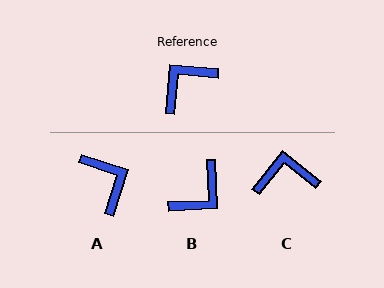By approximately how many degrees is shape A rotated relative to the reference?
Approximately 103 degrees clockwise.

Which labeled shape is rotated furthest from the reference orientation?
B, about 172 degrees away.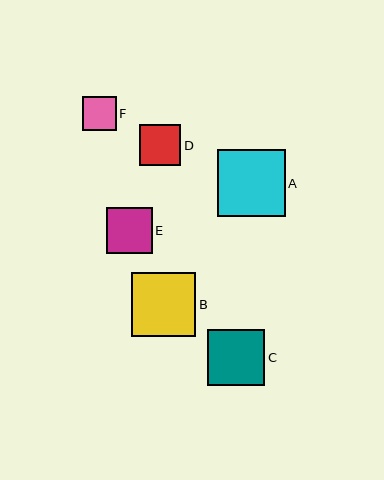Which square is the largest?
Square A is the largest with a size of approximately 67 pixels.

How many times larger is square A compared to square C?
Square A is approximately 1.2 times the size of square C.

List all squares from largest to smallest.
From largest to smallest: A, B, C, E, D, F.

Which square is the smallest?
Square F is the smallest with a size of approximately 34 pixels.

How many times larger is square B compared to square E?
Square B is approximately 1.4 times the size of square E.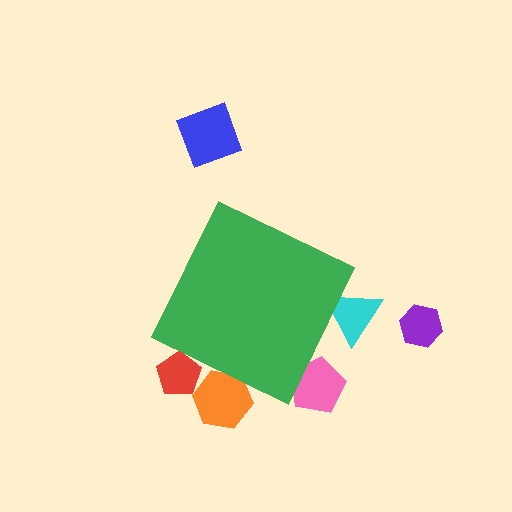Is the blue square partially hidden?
No, the blue square is fully visible.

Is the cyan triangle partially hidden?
Yes, the cyan triangle is partially hidden behind the green diamond.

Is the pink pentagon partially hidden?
Yes, the pink pentagon is partially hidden behind the green diamond.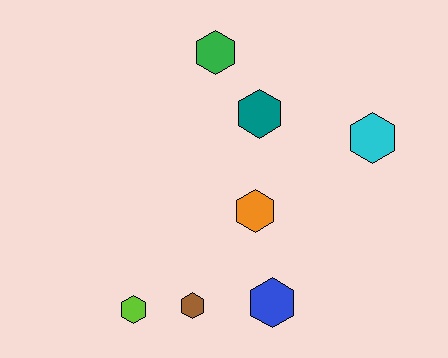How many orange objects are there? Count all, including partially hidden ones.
There is 1 orange object.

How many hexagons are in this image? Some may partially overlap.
There are 7 hexagons.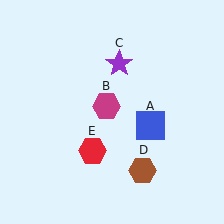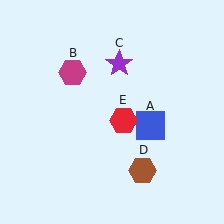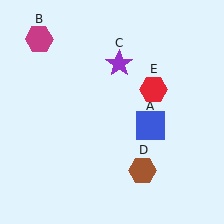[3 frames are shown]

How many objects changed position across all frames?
2 objects changed position: magenta hexagon (object B), red hexagon (object E).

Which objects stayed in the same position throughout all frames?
Blue square (object A) and purple star (object C) and brown hexagon (object D) remained stationary.